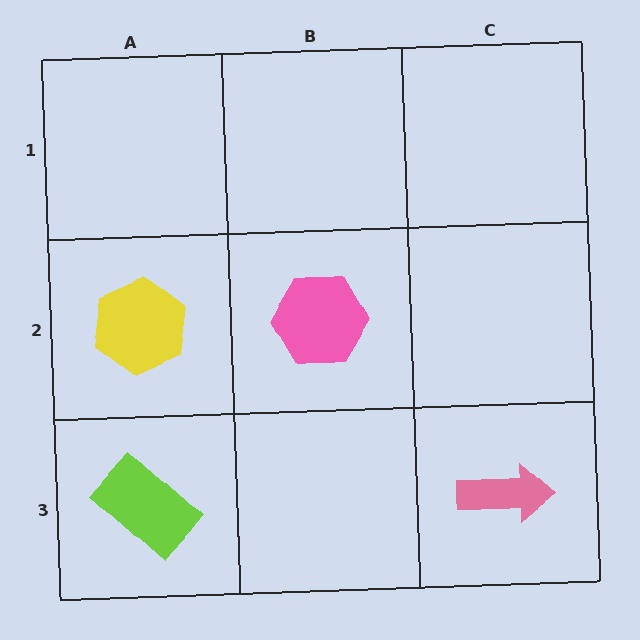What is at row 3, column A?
A lime rectangle.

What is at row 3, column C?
A pink arrow.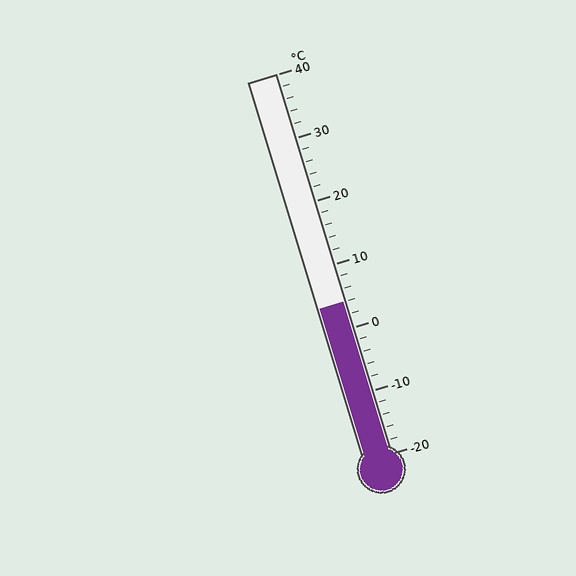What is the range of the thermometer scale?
The thermometer scale ranges from -20°C to 40°C.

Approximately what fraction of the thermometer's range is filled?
The thermometer is filled to approximately 40% of its range.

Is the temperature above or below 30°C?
The temperature is below 30°C.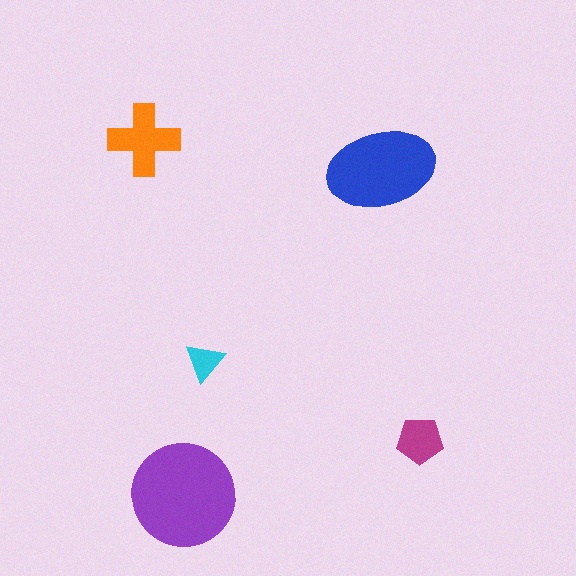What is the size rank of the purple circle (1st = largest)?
1st.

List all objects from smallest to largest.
The cyan triangle, the magenta pentagon, the orange cross, the blue ellipse, the purple circle.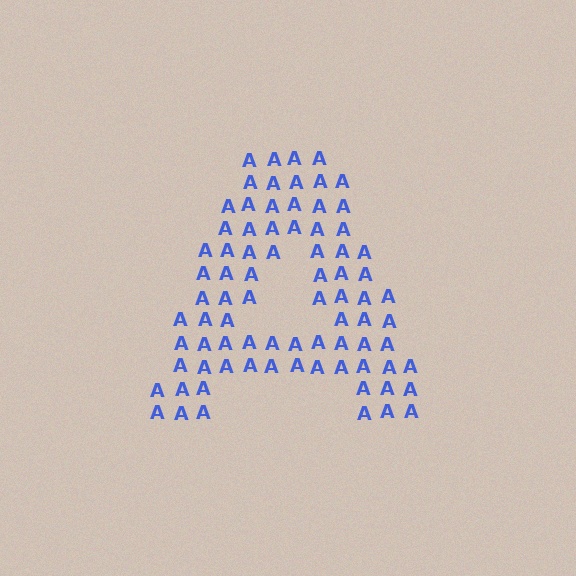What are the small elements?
The small elements are letter A's.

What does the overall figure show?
The overall figure shows the letter A.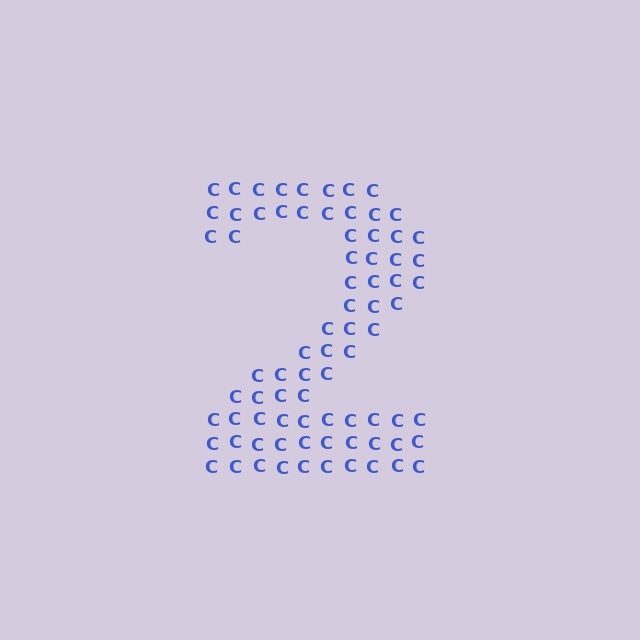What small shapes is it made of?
It is made of small letter C's.